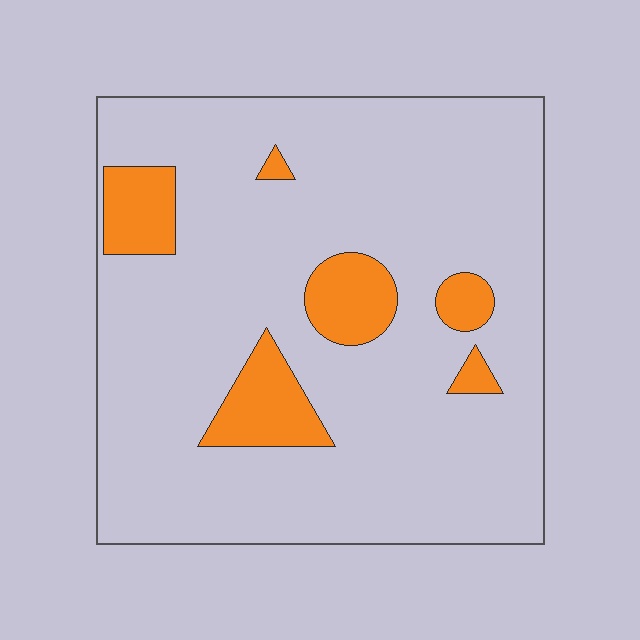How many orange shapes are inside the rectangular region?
6.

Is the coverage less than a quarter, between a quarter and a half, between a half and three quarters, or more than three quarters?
Less than a quarter.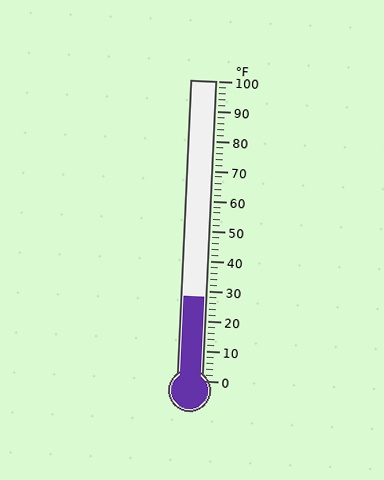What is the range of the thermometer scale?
The thermometer scale ranges from 0°F to 100°F.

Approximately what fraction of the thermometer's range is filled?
The thermometer is filled to approximately 30% of its range.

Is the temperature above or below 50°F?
The temperature is below 50°F.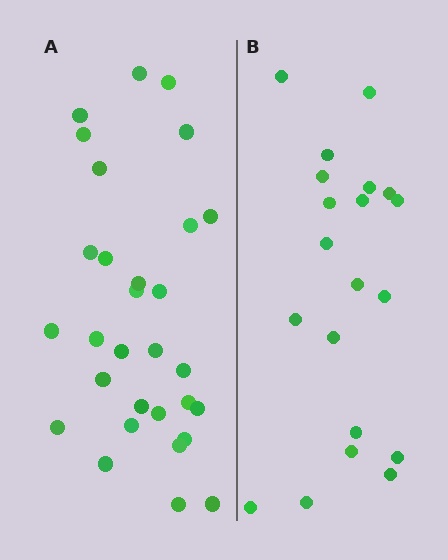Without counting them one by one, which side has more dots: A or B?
Region A (the left region) has more dots.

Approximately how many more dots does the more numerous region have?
Region A has roughly 10 or so more dots than region B.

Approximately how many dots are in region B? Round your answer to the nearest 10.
About 20 dots.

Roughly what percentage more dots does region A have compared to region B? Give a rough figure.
About 50% more.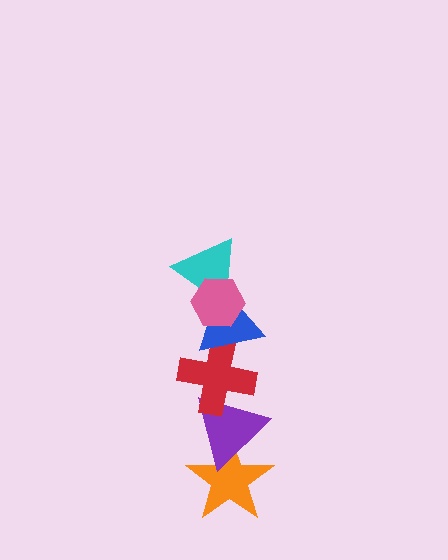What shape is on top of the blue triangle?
The cyan triangle is on top of the blue triangle.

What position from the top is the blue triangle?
The blue triangle is 3rd from the top.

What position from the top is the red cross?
The red cross is 4th from the top.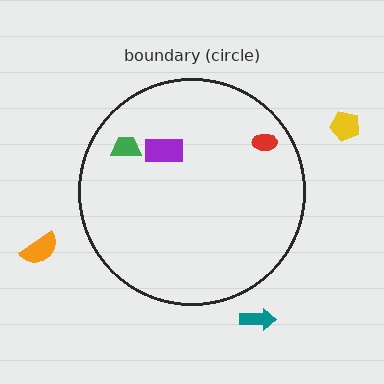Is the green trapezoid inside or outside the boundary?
Inside.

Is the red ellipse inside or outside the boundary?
Inside.